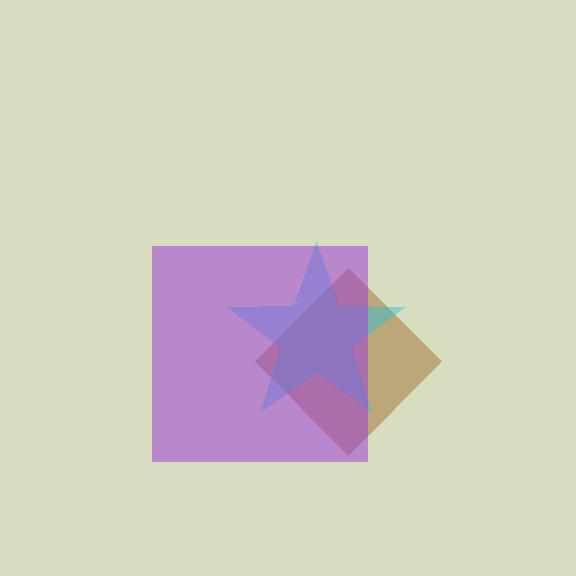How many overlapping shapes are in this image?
There are 3 overlapping shapes in the image.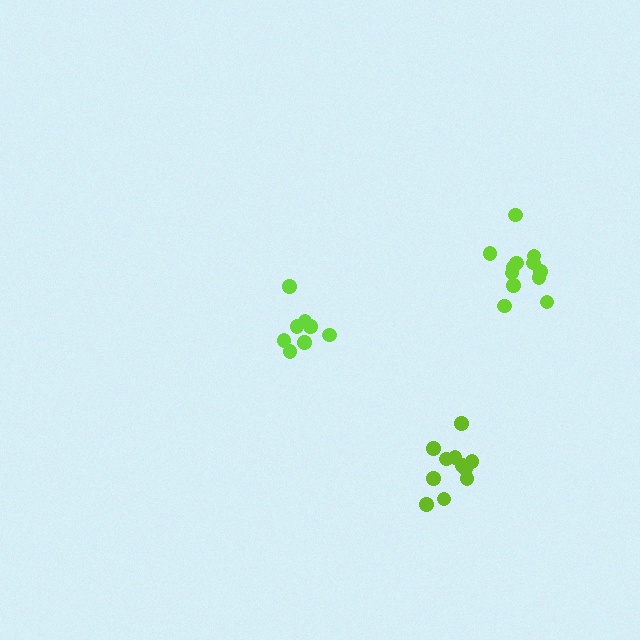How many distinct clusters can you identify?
There are 3 distinct clusters.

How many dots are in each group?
Group 1: 11 dots, Group 2: 8 dots, Group 3: 12 dots (31 total).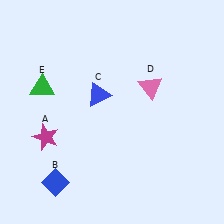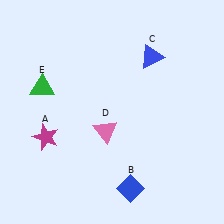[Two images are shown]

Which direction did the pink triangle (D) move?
The pink triangle (D) moved left.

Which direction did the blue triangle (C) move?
The blue triangle (C) moved right.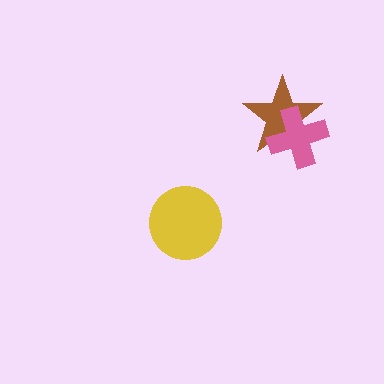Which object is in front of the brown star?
The pink cross is in front of the brown star.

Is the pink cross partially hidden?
No, no other shape covers it.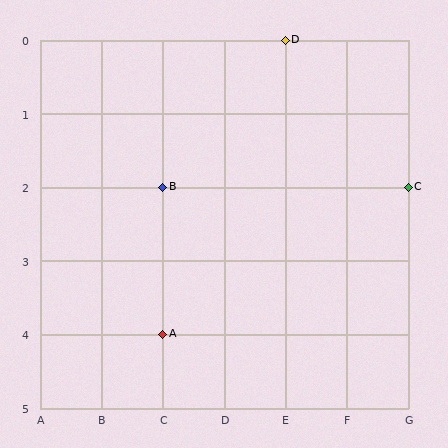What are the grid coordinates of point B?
Point B is at grid coordinates (C, 2).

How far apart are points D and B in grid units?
Points D and B are 2 columns and 2 rows apart (about 2.8 grid units diagonally).